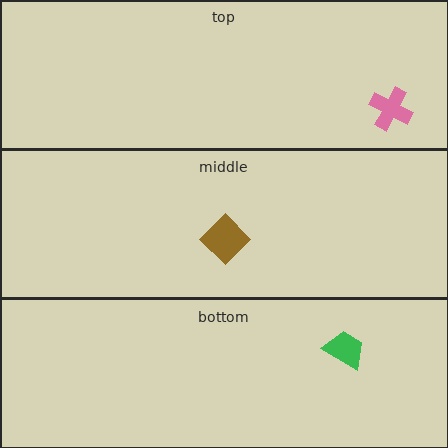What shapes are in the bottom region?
The green trapezoid.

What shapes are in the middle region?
The brown diamond.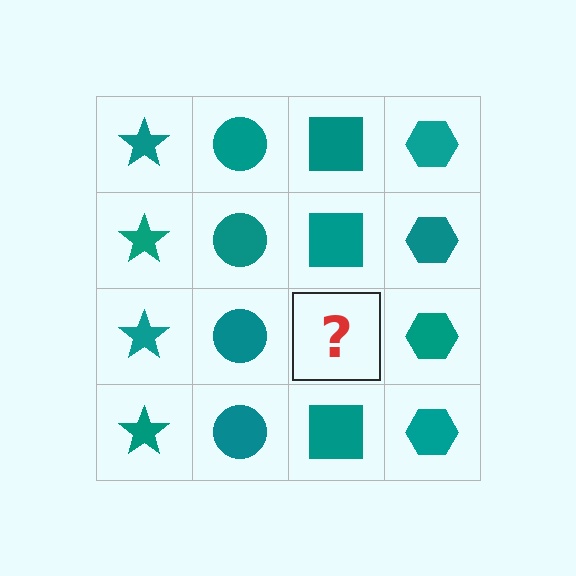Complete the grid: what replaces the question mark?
The question mark should be replaced with a teal square.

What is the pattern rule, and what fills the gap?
The rule is that each column has a consistent shape. The gap should be filled with a teal square.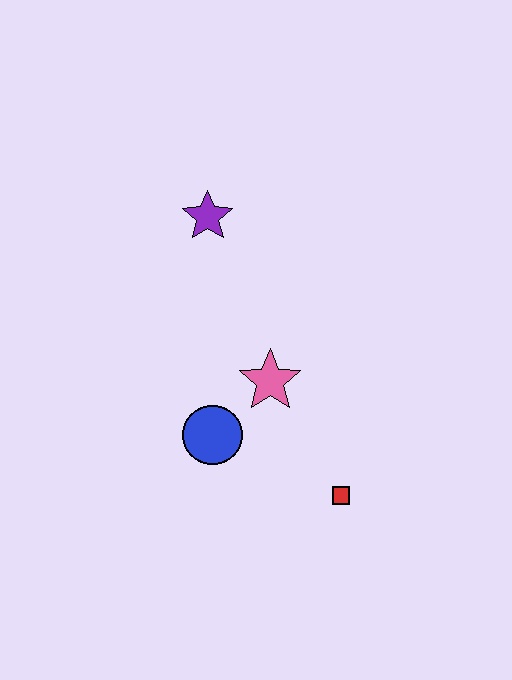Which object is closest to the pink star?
The blue circle is closest to the pink star.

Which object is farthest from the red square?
The purple star is farthest from the red square.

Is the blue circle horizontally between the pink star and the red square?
No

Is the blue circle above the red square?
Yes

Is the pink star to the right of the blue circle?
Yes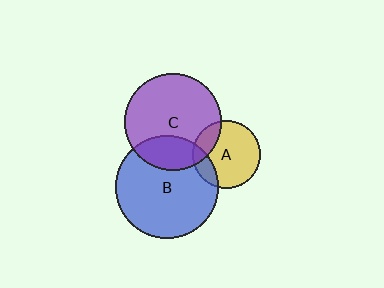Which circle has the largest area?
Circle B (blue).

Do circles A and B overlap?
Yes.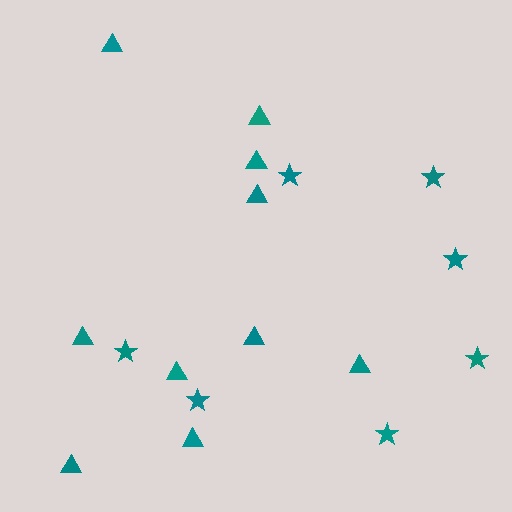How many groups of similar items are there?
There are 2 groups: one group of triangles (10) and one group of stars (7).